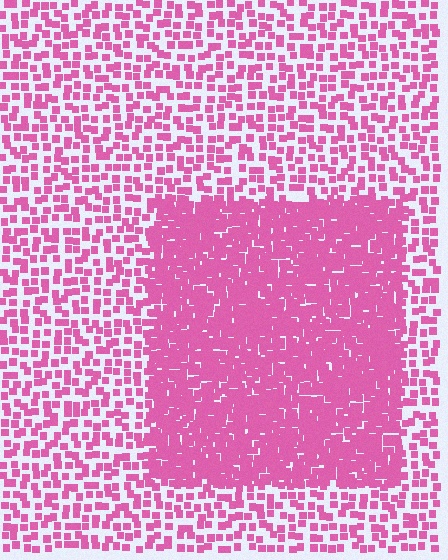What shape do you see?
I see a rectangle.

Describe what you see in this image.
The image contains small pink elements arranged at two different densities. A rectangle-shaped region is visible where the elements are more densely packed than the surrounding area.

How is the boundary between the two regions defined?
The boundary is defined by a change in element density (approximately 2.5x ratio). All elements are the same color, size, and shape.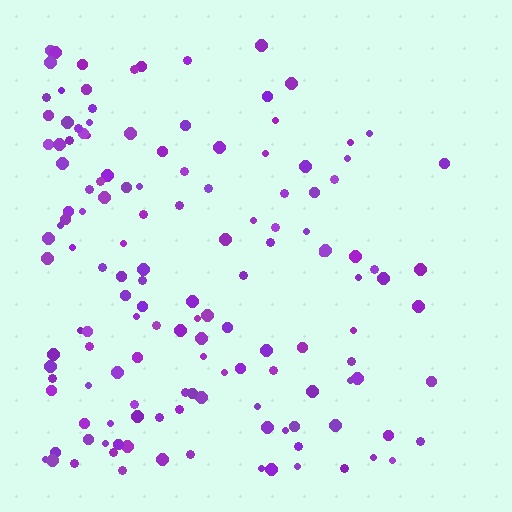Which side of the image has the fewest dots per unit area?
The right.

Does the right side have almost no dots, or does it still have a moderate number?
Still a moderate number, just noticeably fewer than the left.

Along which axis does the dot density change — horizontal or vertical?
Horizontal.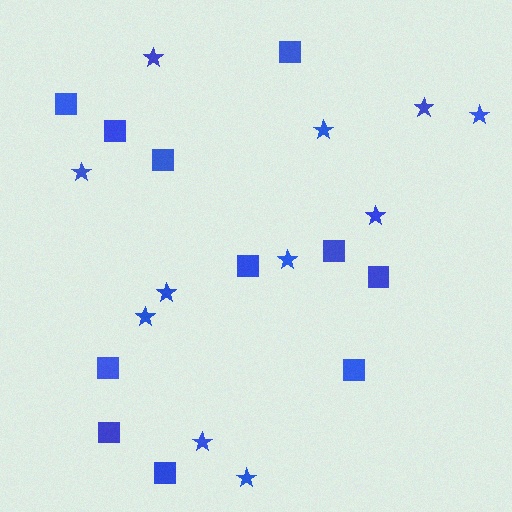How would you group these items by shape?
There are 2 groups: one group of stars (11) and one group of squares (11).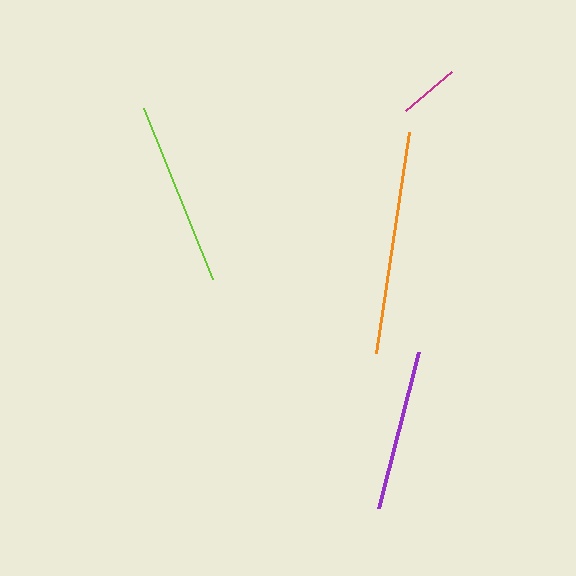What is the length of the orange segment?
The orange segment is approximately 223 pixels long.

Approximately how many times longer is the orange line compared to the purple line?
The orange line is approximately 1.4 times the length of the purple line.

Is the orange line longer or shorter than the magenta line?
The orange line is longer than the magenta line.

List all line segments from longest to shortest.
From longest to shortest: orange, lime, purple, magenta.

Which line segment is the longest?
The orange line is the longest at approximately 223 pixels.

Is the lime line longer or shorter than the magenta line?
The lime line is longer than the magenta line.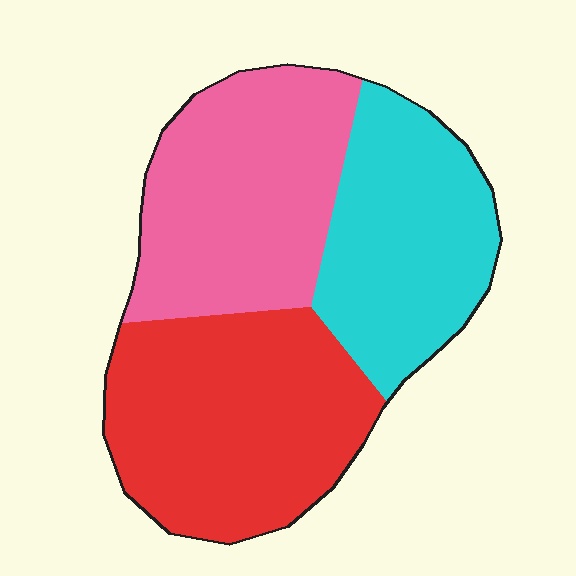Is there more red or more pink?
Red.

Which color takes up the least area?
Cyan, at roughly 30%.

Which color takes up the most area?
Red, at roughly 40%.